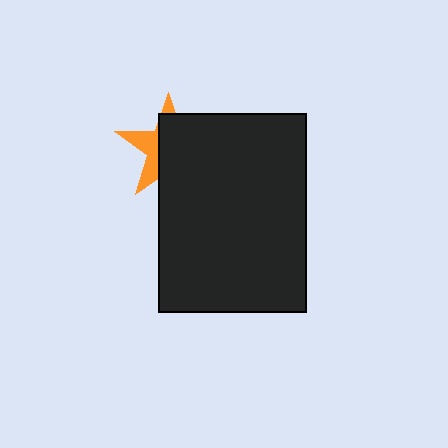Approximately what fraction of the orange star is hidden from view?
Roughly 66% of the orange star is hidden behind the black rectangle.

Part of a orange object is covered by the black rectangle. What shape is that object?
It is a star.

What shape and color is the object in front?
The object in front is a black rectangle.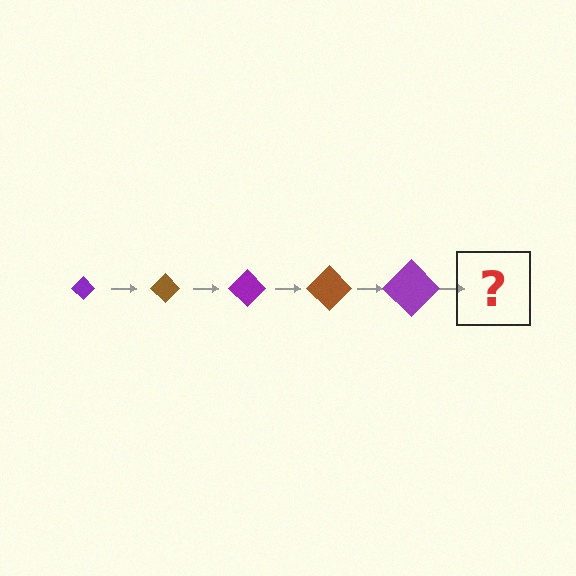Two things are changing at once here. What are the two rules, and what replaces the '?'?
The two rules are that the diamond grows larger each step and the color cycles through purple and brown. The '?' should be a brown diamond, larger than the previous one.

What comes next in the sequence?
The next element should be a brown diamond, larger than the previous one.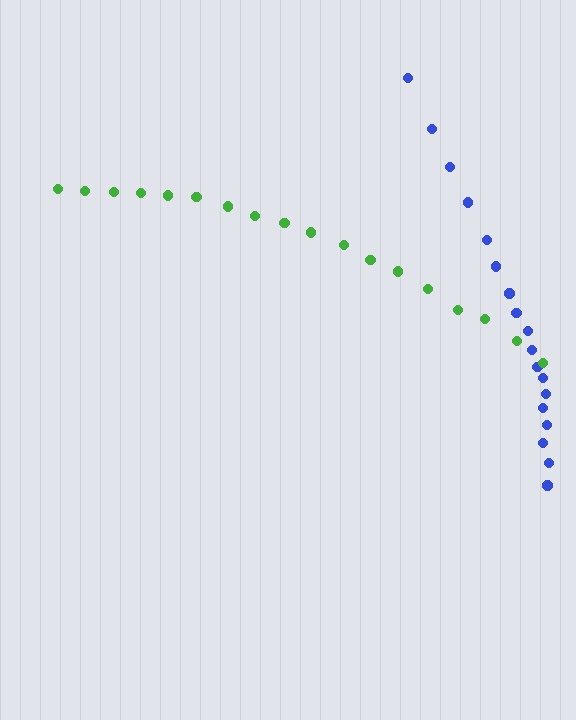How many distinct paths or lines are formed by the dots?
There are 2 distinct paths.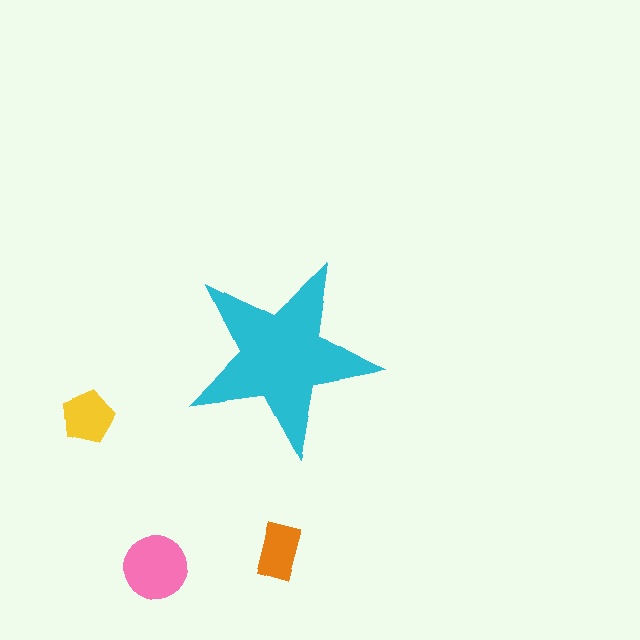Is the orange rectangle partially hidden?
No, the orange rectangle is fully visible.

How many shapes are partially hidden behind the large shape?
0 shapes are partially hidden.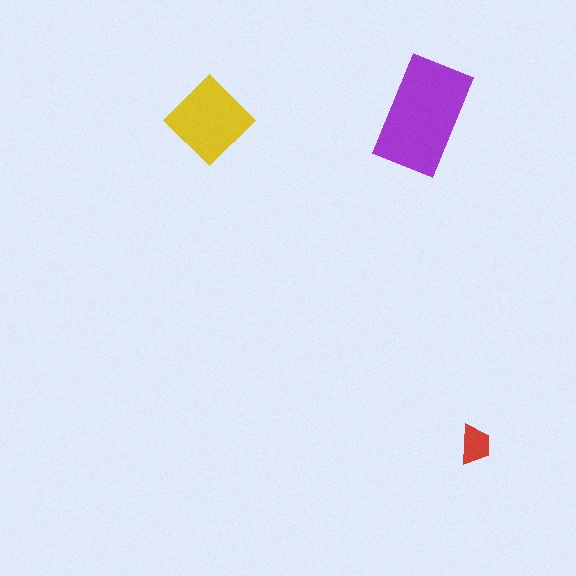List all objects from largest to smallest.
The purple rectangle, the yellow diamond, the red trapezoid.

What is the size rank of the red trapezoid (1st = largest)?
3rd.